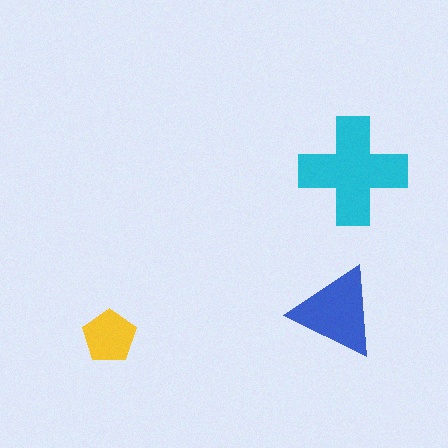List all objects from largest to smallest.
The cyan cross, the blue triangle, the yellow pentagon.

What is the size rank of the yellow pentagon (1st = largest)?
3rd.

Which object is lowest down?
The yellow pentagon is bottommost.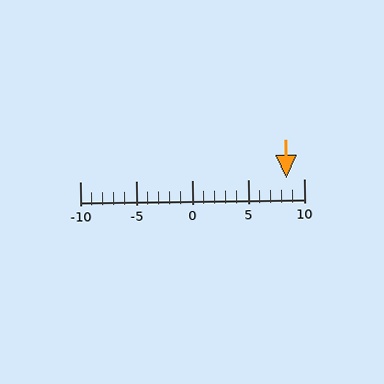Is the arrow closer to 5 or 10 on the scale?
The arrow is closer to 10.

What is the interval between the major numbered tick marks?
The major tick marks are spaced 5 units apart.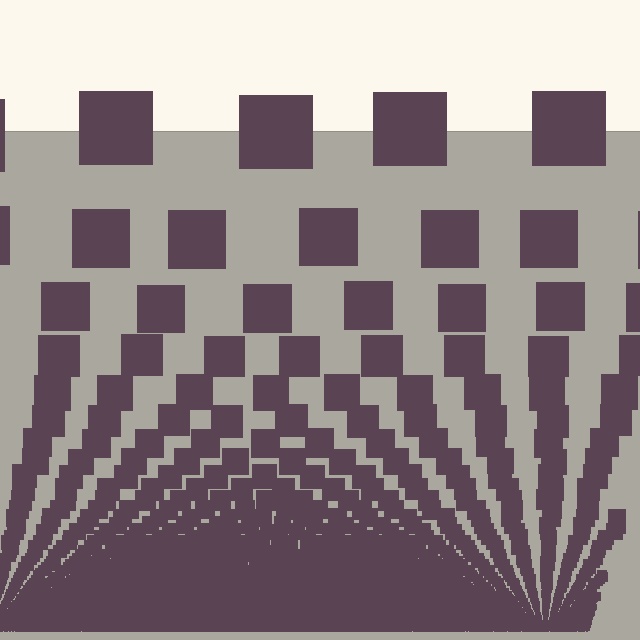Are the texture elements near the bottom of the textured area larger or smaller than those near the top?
Smaller. The gradient is inverted — elements near the bottom are smaller and denser.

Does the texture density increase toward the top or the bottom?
Density increases toward the bottom.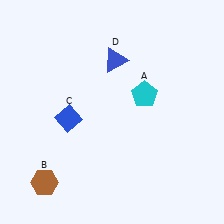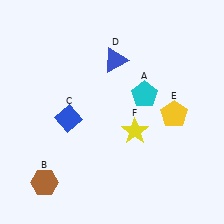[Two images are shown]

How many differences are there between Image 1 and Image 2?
There are 2 differences between the two images.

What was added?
A yellow pentagon (E), a yellow star (F) were added in Image 2.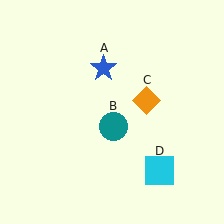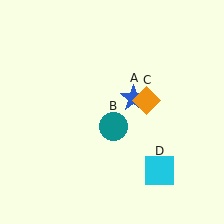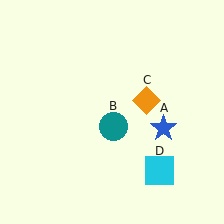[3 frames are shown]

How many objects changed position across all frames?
1 object changed position: blue star (object A).